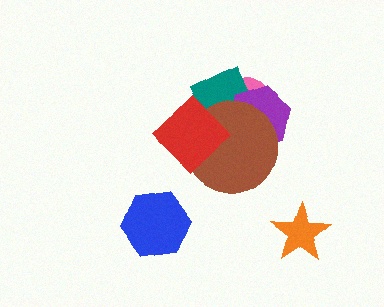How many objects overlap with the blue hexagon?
0 objects overlap with the blue hexagon.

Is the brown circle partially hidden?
Yes, it is partially covered by another shape.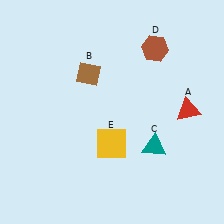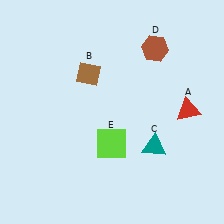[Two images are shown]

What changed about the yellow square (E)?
In Image 1, E is yellow. In Image 2, it changed to lime.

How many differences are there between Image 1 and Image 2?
There is 1 difference between the two images.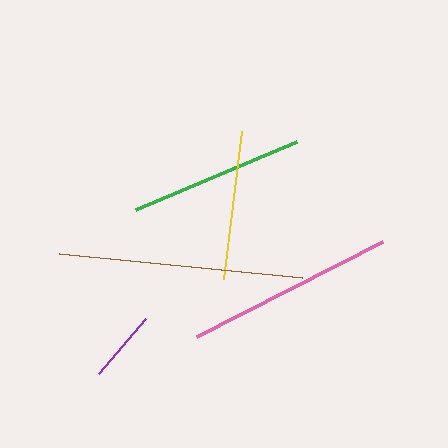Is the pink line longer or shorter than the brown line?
The brown line is longer than the pink line.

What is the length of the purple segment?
The purple segment is approximately 72 pixels long.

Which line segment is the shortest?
The purple line is the shortest at approximately 72 pixels.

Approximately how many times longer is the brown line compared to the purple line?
The brown line is approximately 3.4 times the length of the purple line.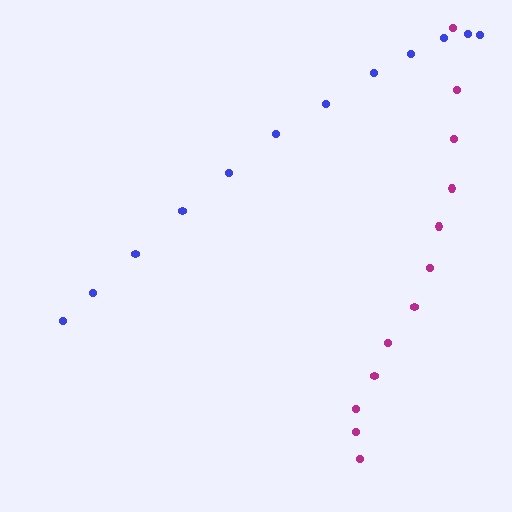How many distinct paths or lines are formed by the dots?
There are 2 distinct paths.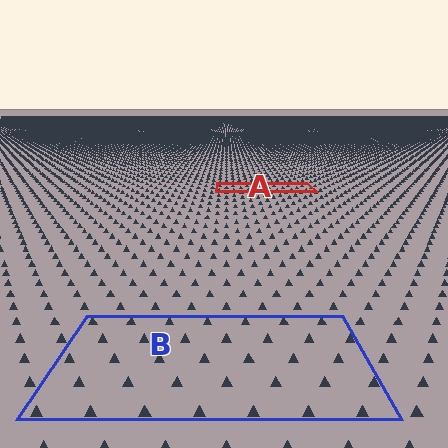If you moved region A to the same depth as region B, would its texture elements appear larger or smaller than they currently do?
They would appear larger. At a closer depth, the same texture elements are projected at a bigger on-screen size.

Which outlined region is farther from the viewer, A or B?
Region A is farther from the viewer — the texture elements inside it appear smaller and more densely packed.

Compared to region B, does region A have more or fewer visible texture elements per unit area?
Region A has more texture elements per unit area — they are packed more densely because it is farther away.